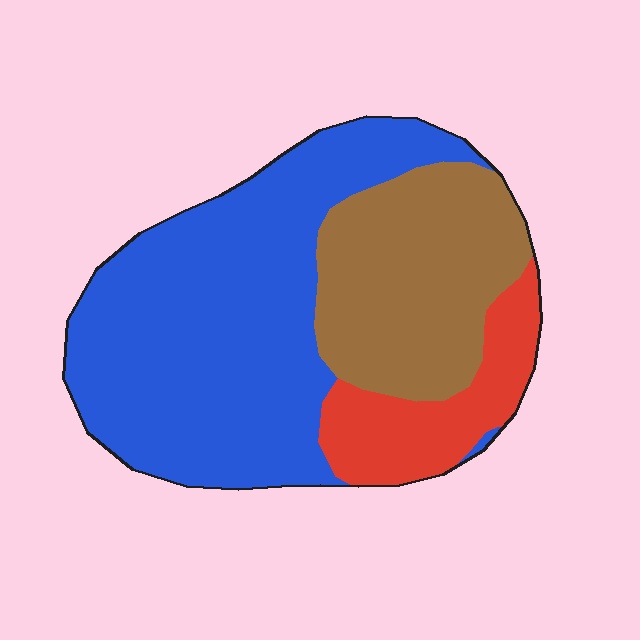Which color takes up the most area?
Blue, at roughly 55%.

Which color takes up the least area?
Red, at roughly 15%.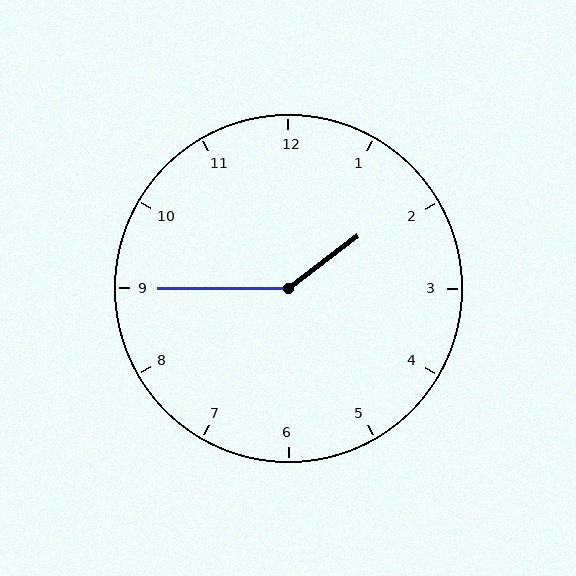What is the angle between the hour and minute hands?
Approximately 142 degrees.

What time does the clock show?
1:45.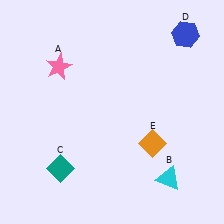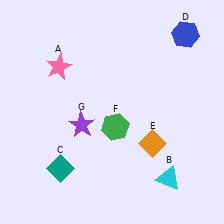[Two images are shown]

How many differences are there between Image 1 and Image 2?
There are 2 differences between the two images.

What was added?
A green hexagon (F), a purple star (G) were added in Image 2.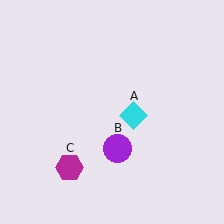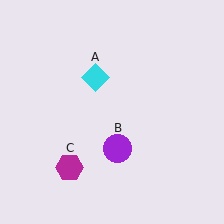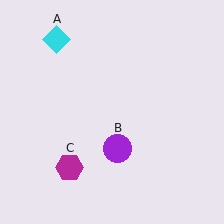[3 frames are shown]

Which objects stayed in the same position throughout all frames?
Purple circle (object B) and magenta hexagon (object C) remained stationary.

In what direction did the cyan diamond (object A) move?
The cyan diamond (object A) moved up and to the left.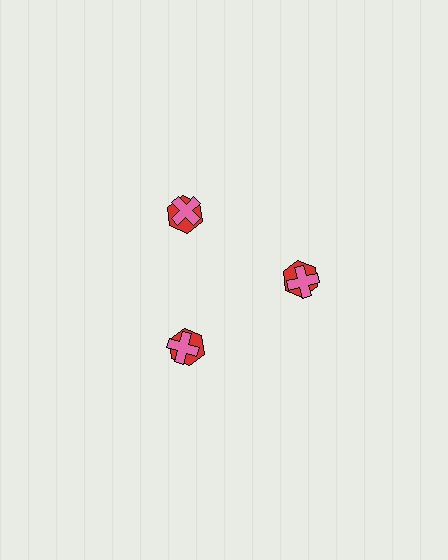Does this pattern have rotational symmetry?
Yes, this pattern has 3-fold rotational symmetry. It looks the same after rotating 120 degrees around the center.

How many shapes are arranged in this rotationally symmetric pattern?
There are 6 shapes, arranged in 3 groups of 2.